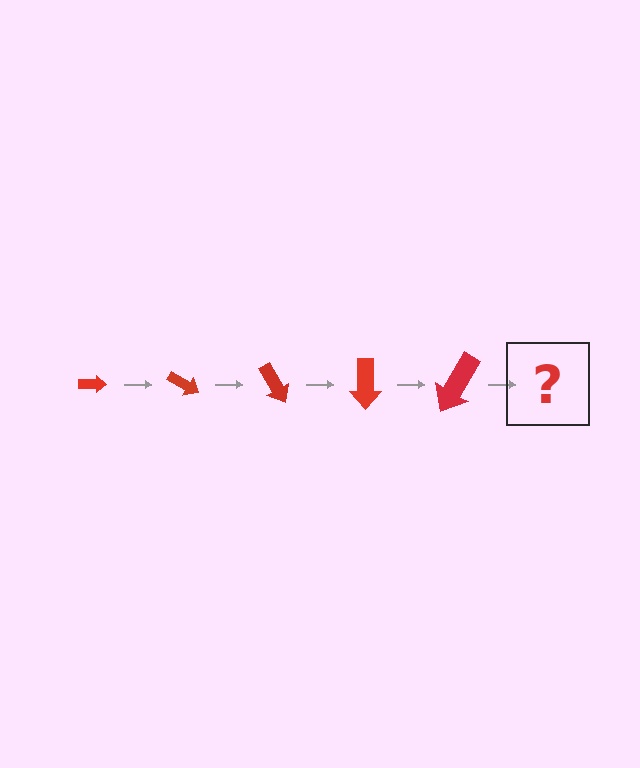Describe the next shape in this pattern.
It should be an arrow, larger than the previous one and rotated 150 degrees from the start.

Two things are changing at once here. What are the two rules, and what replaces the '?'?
The two rules are that the arrow grows larger each step and it rotates 30 degrees each step. The '?' should be an arrow, larger than the previous one and rotated 150 degrees from the start.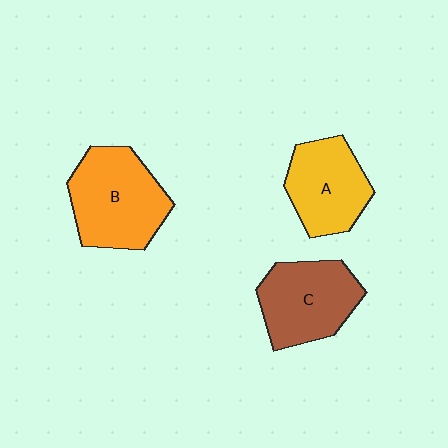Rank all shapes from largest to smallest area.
From largest to smallest: B (orange), C (brown), A (yellow).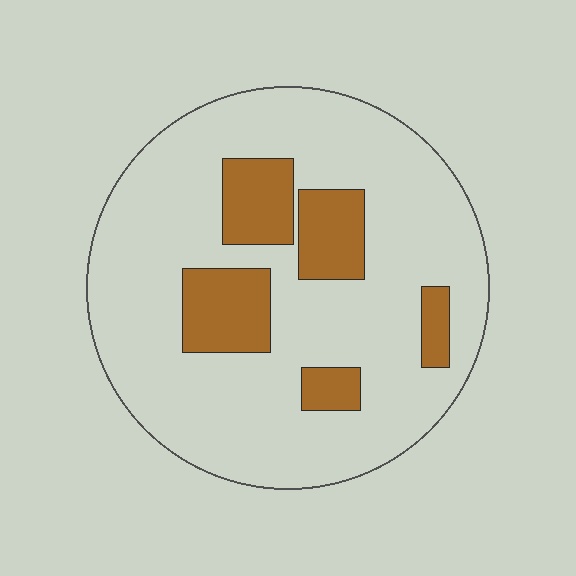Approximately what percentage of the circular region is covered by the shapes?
Approximately 20%.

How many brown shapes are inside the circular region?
5.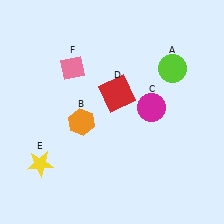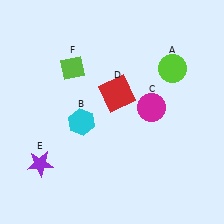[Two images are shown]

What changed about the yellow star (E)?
In Image 1, E is yellow. In Image 2, it changed to purple.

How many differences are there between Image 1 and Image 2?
There are 3 differences between the two images.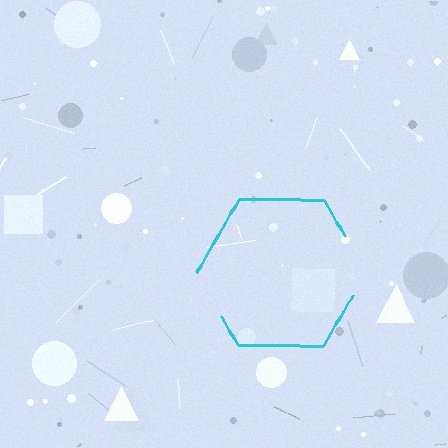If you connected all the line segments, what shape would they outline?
They would outline a hexagon.